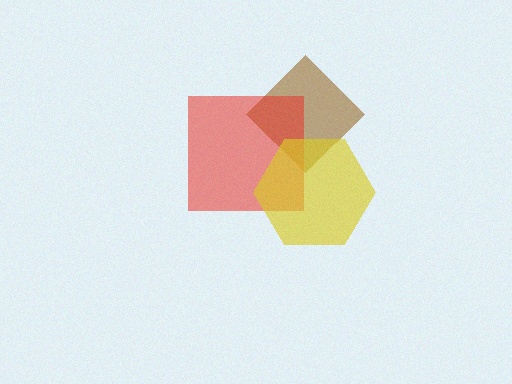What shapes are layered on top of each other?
The layered shapes are: a brown diamond, a red square, a yellow hexagon.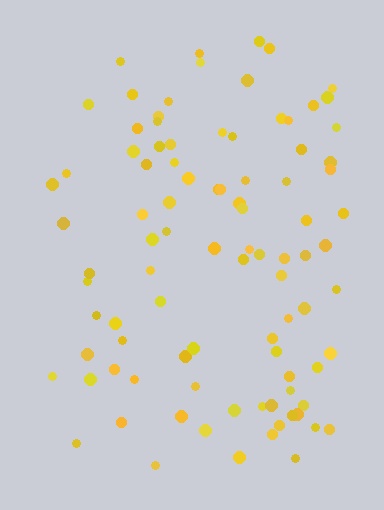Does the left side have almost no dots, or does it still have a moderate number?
Still a moderate number, just noticeably fewer than the right.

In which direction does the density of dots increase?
From left to right, with the right side densest.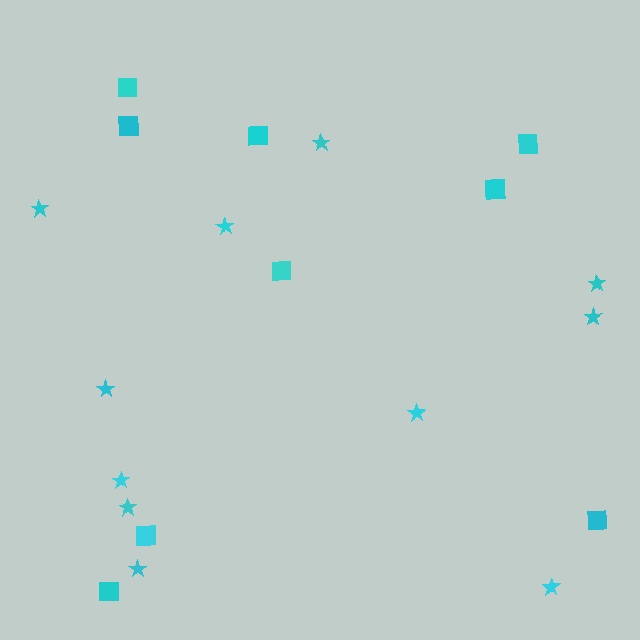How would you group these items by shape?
There are 2 groups: one group of stars (11) and one group of squares (9).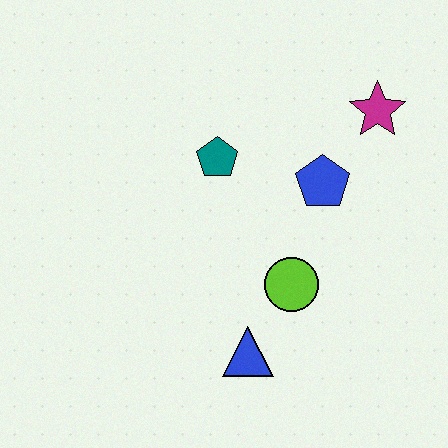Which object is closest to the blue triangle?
The lime circle is closest to the blue triangle.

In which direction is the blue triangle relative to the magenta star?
The blue triangle is below the magenta star.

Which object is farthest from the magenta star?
The blue triangle is farthest from the magenta star.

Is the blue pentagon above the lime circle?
Yes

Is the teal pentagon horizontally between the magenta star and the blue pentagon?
No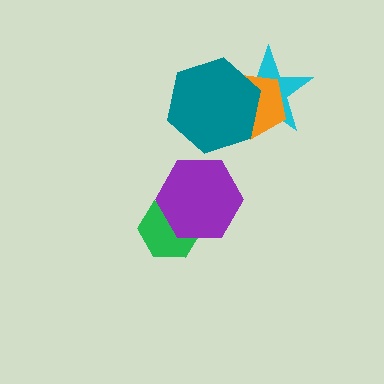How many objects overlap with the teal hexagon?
2 objects overlap with the teal hexagon.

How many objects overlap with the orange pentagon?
2 objects overlap with the orange pentagon.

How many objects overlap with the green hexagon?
1 object overlaps with the green hexagon.